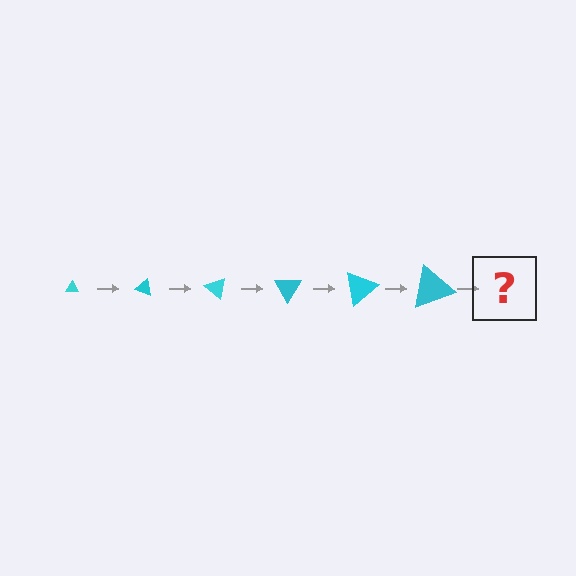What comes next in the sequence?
The next element should be a triangle, larger than the previous one and rotated 120 degrees from the start.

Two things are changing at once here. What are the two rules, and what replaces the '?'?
The two rules are that the triangle grows larger each step and it rotates 20 degrees each step. The '?' should be a triangle, larger than the previous one and rotated 120 degrees from the start.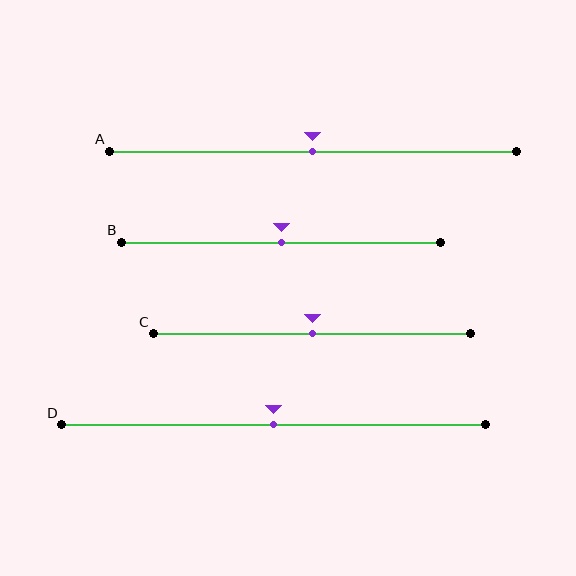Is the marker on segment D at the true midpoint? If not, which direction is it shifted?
Yes, the marker on segment D is at the true midpoint.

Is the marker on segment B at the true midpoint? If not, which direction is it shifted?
Yes, the marker on segment B is at the true midpoint.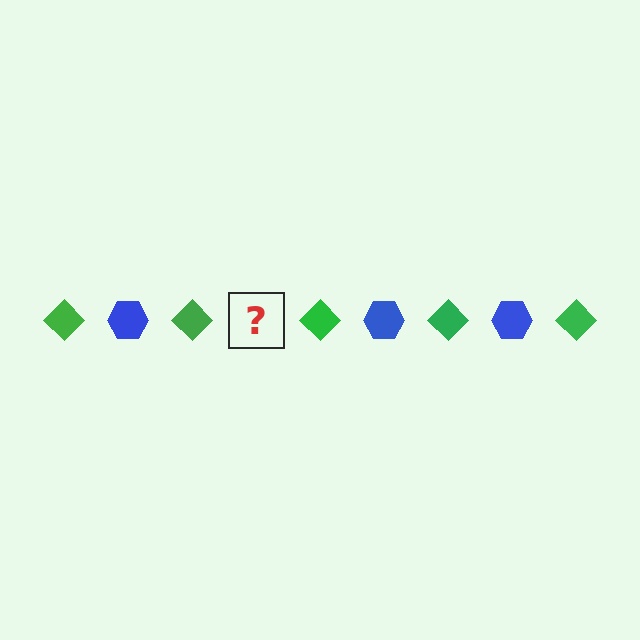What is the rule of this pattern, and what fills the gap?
The rule is that the pattern alternates between green diamond and blue hexagon. The gap should be filled with a blue hexagon.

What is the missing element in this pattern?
The missing element is a blue hexagon.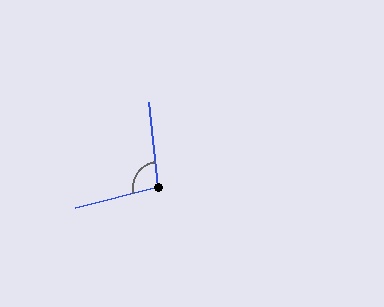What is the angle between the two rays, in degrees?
Approximately 98 degrees.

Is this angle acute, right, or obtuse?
It is obtuse.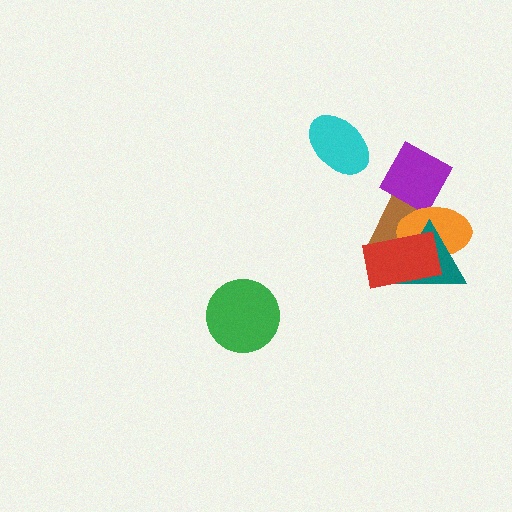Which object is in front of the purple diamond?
The orange ellipse is in front of the purple diamond.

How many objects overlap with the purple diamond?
2 objects overlap with the purple diamond.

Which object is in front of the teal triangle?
The red rectangle is in front of the teal triangle.